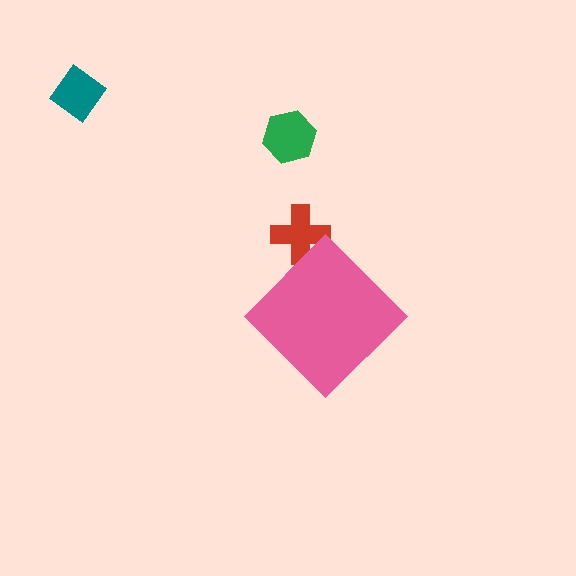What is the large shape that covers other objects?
A pink diamond.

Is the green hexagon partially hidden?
No, the green hexagon is fully visible.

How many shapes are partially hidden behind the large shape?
1 shape is partially hidden.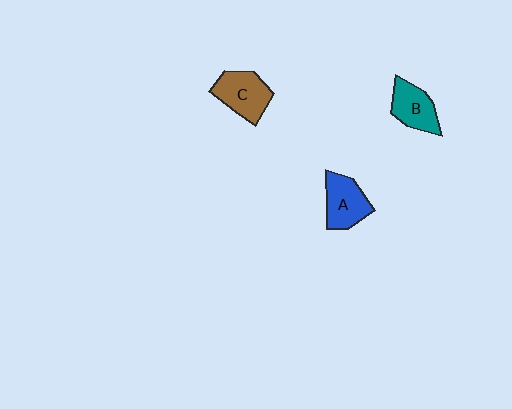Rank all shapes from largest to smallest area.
From largest to smallest: C (brown), A (blue), B (teal).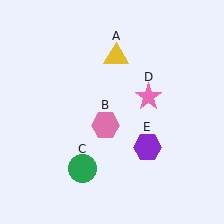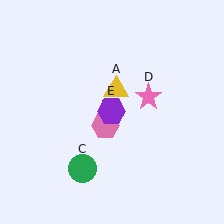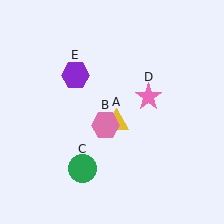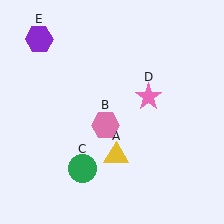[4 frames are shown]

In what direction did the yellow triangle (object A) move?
The yellow triangle (object A) moved down.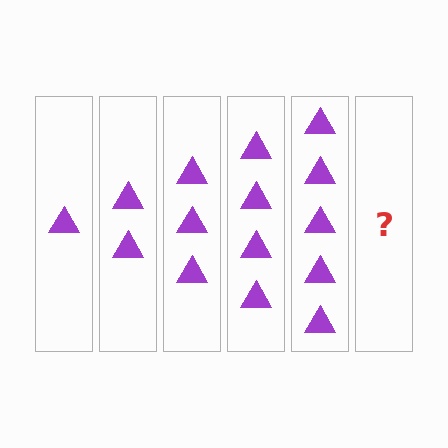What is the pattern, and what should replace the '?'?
The pattern is that each step adds one more triangle. The '?' should be 6 triangles.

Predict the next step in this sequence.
The next step is 6 triangles.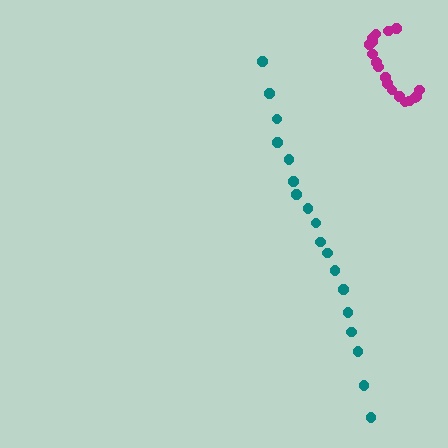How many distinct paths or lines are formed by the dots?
There are 2 distinct paths.